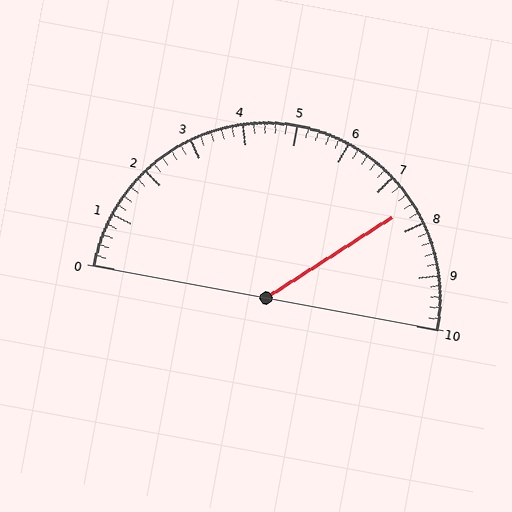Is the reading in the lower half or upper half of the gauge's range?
The reading is in the upper half of the range (0 to 10).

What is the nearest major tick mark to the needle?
The nearest major tick mark is 8.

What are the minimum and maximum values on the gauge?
The gauge ranges from 0 to 10.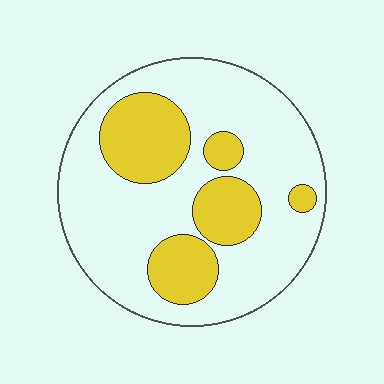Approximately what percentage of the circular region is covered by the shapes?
Approximately 30%.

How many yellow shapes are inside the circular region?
5.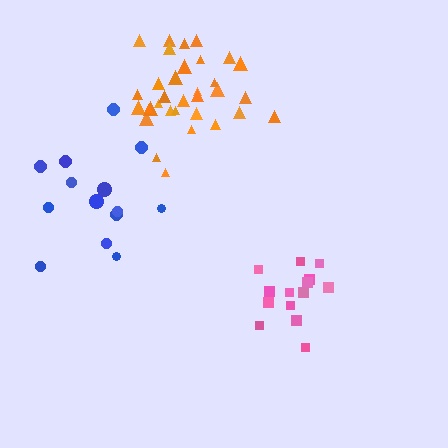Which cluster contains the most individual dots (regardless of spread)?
Orange (34).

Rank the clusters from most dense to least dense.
pink, orange, blue.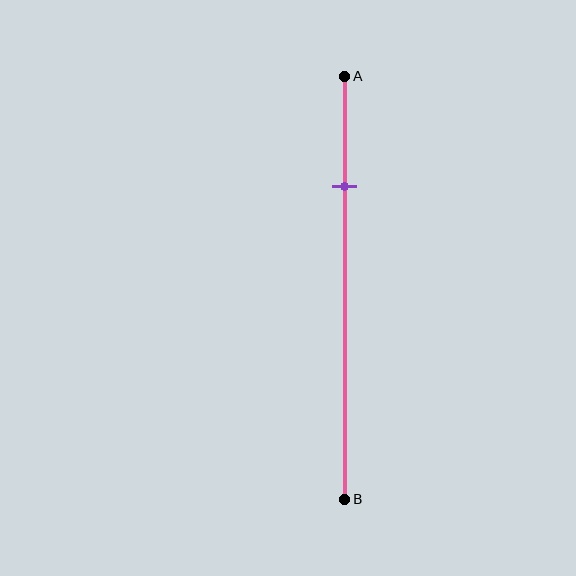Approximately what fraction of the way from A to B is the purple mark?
The purple mark is approximately 25% of the way from A to B.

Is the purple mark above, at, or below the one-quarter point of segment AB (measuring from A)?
The purple mark is approximately at the one-quarter point of segment AB.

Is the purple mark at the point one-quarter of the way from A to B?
Yes, the mark is approximately at the one-quarter point.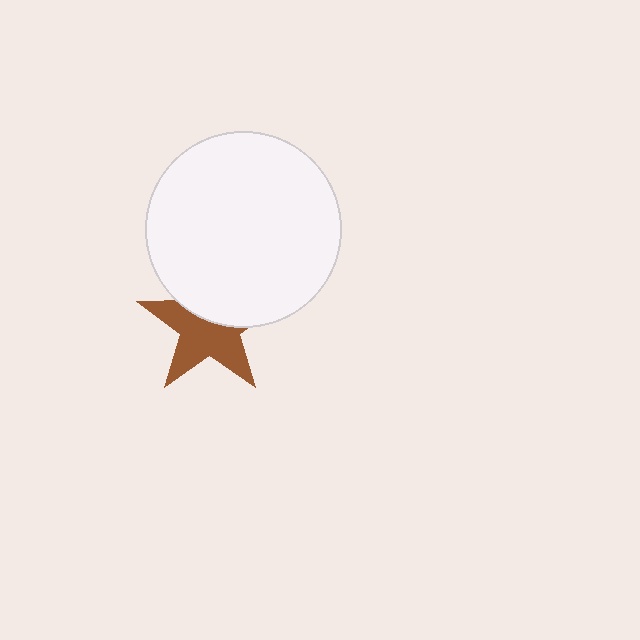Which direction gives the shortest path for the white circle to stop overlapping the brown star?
Moving up gives the shortest separation.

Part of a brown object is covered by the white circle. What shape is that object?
It is a star.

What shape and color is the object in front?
The object in front is a white circle.